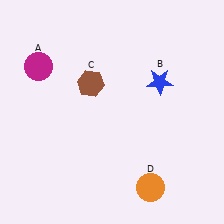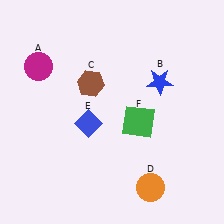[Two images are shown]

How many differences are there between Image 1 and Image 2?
There are 2 differences between the two images.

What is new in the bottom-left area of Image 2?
A blue diamond (E) was added in the bottom-left area of Image 2.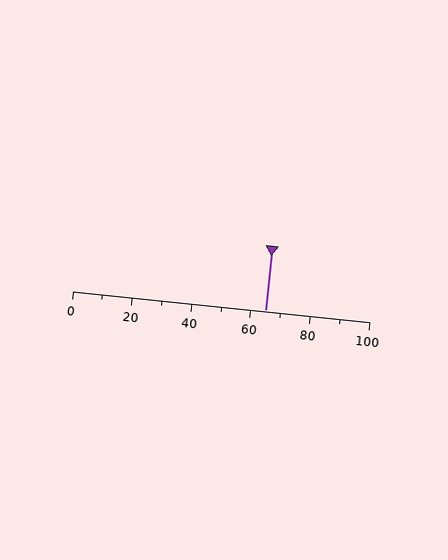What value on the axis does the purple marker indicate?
The marker indicates approximately 65.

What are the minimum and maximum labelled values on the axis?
The axis runs from 0 to 100.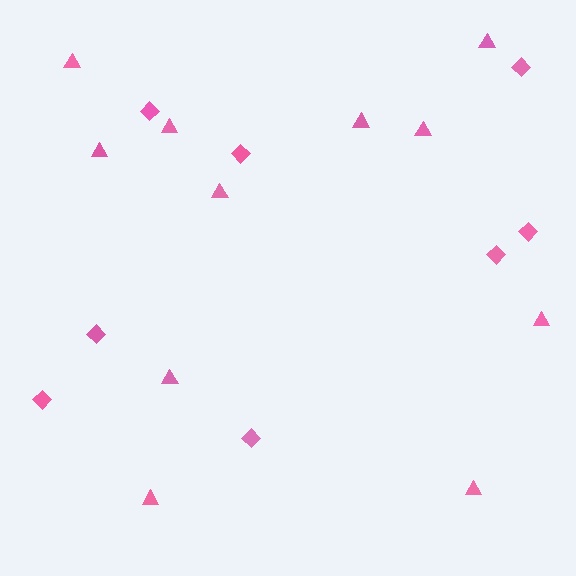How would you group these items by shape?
There are 2 groups: one group of diamonds (8) and one group of triangles (11).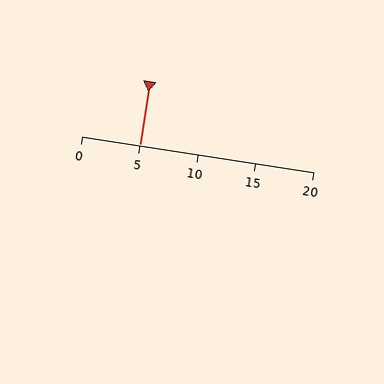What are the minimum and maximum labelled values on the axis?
The axis runs from 0 to 20.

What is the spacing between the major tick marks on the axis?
The major ticks are spaced 5 apart.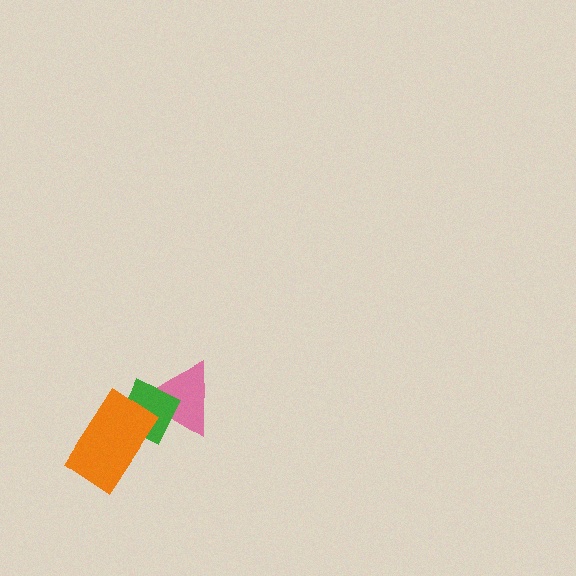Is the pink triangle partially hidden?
Yes, it is partially covered by another shape.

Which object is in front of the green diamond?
The orange rectangle is in front of the green diamond.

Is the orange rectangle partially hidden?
No, no other shape covers it.